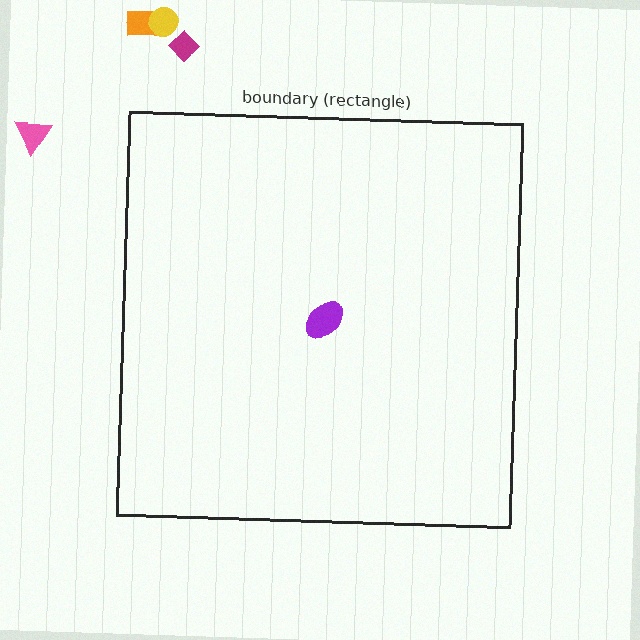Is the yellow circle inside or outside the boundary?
Outside.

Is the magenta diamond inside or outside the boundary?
Outside.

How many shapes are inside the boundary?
1 inside, 4 outside.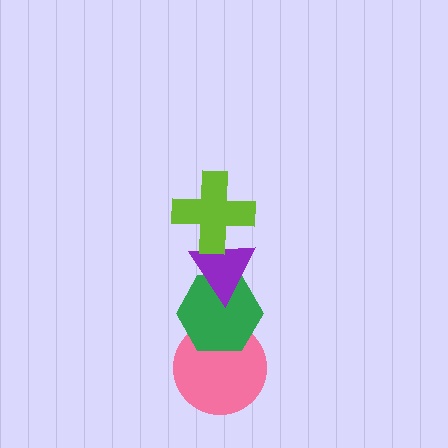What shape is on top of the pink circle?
The green hexagon is on top of the pink circle.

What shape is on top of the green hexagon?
The purple triangle is on top of the green hexagon.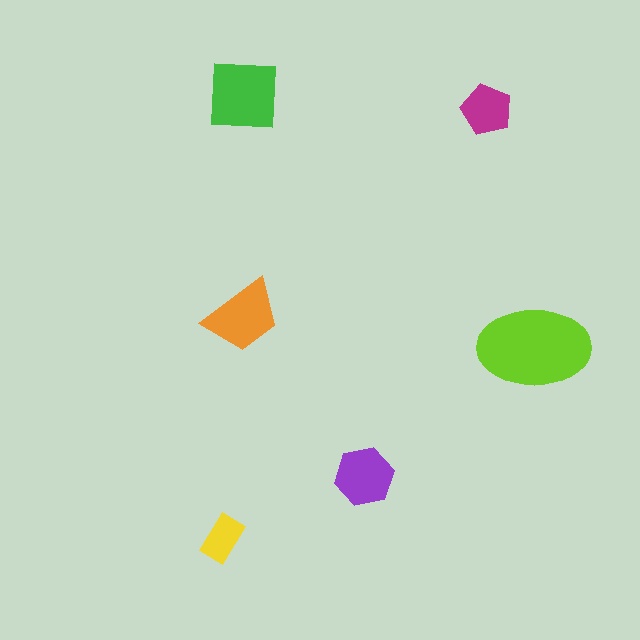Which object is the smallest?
The yellow rectangle.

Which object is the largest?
The lime ellipse.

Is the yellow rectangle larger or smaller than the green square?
Smaller.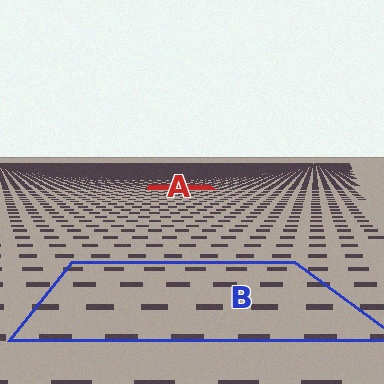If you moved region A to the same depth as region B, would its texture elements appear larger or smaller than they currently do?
They would appear larger. At a closer depth, the same texture elements are projected at a bigger on-screen size.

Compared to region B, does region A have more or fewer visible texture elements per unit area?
Region A has more texture elements per unit area — they are packed more densely because it is farther away.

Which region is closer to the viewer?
Region B is closer. The texture elements there are larger and more spread out.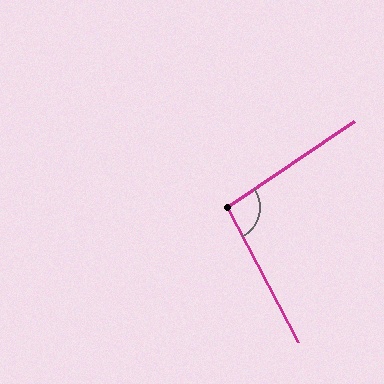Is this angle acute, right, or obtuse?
It is obtuse.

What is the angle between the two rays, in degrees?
Approximately 96 degrees.